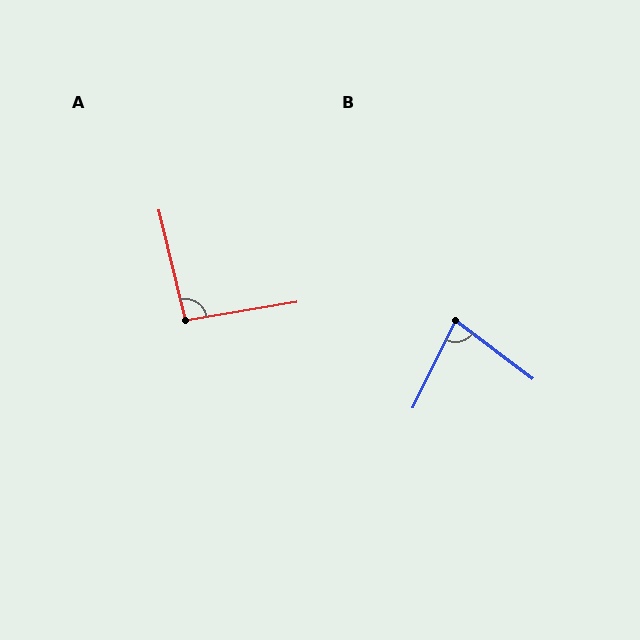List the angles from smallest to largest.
B (78°), A (94°).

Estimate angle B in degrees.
Approximately 78 degrees.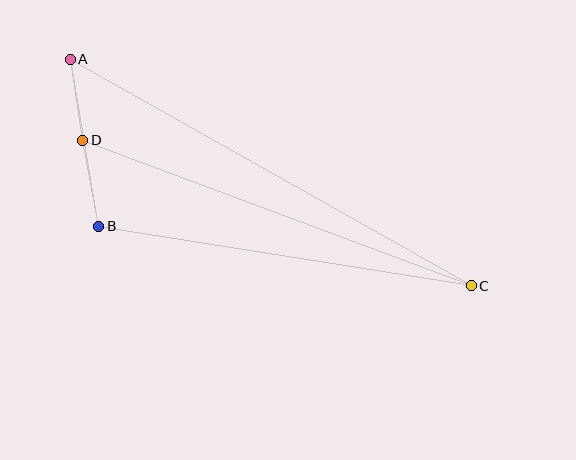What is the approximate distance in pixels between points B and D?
The distance between B and D is approximately 88 pixels.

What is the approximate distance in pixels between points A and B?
The distance between A and B is approximately 170 pixels.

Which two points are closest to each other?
Points A and D are closest to each other.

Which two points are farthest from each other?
Points A and C are farthest from each other.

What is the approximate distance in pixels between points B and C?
The distance between B and C is approximately 377 pixels.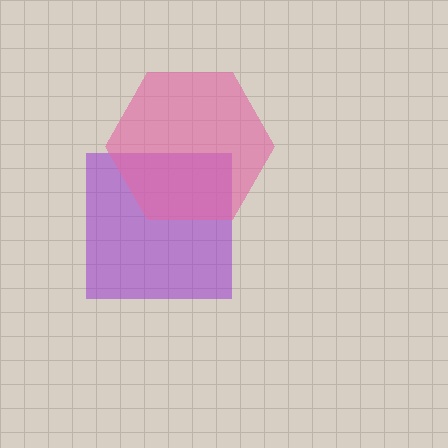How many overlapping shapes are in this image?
There are 2 overlapping shapes in the image.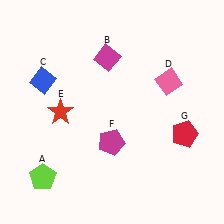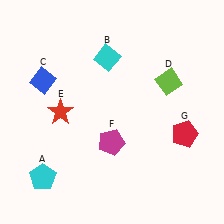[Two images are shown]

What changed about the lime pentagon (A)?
In Image 1, A is lime. In Image 2, it changed to cyan.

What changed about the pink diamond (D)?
In Image 1, D is pink. In Image 2, it changed to lime.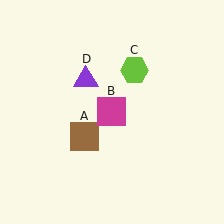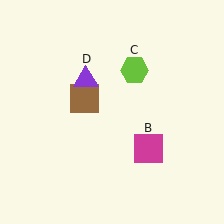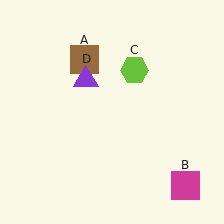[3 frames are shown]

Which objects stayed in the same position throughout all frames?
Lime hexagon (object C) and purple triangle (object D) remained stationary.